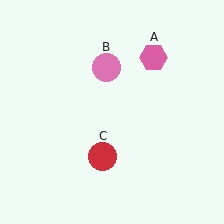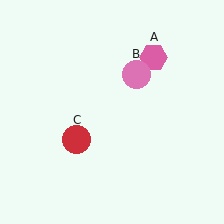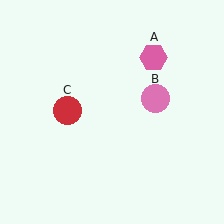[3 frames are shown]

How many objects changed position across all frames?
2 objects changed position: pink circle (object B), red circle (object C).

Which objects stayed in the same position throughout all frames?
Pink hexagon (object A) remained stationary.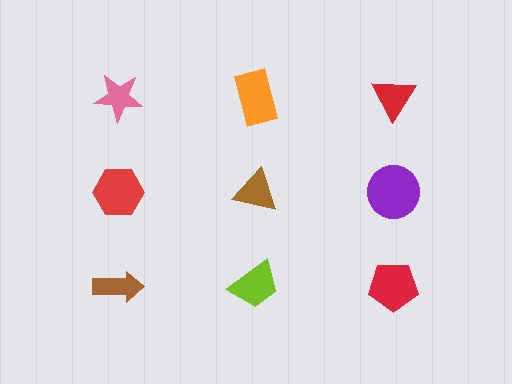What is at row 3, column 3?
A red pentagon.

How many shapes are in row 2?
3 shapes.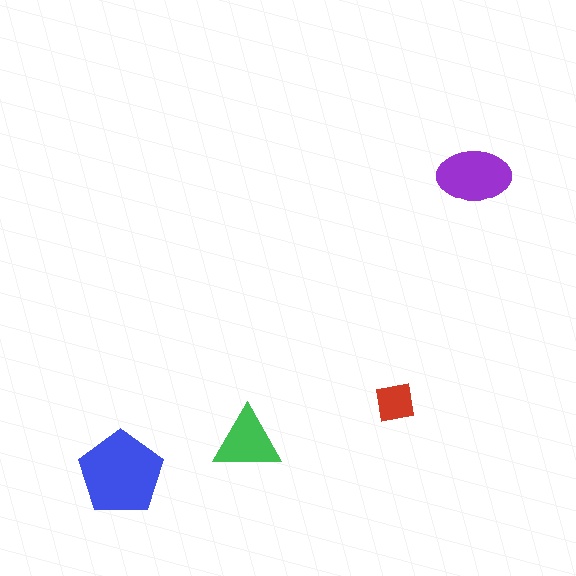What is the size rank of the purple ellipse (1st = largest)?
2nd.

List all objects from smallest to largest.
The red square, the green triangle, the purple ellipse, the blue pentagon.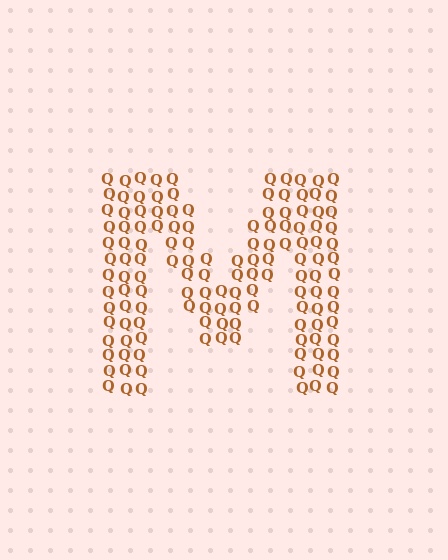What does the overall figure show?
The overall figure shows the letter M.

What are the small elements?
The small elements are letter Q's.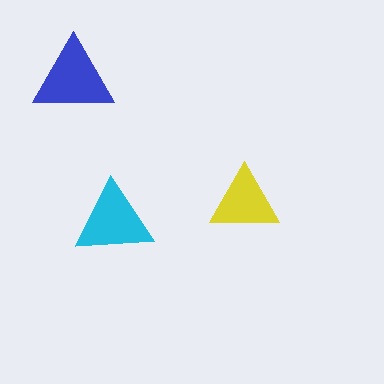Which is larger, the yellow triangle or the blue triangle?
The blue one.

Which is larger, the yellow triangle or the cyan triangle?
The cyan one.